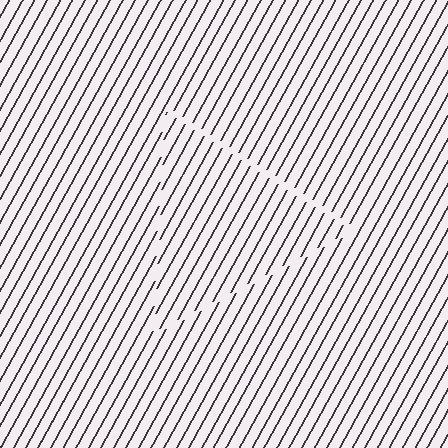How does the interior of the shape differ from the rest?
The interior of the shape contains the same grating, shifted by half a period — the contour is defined by the phase discontinuity where line-ends from the inner and outer gratings abut.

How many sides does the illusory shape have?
3 sides — the line-ends trace a triangle.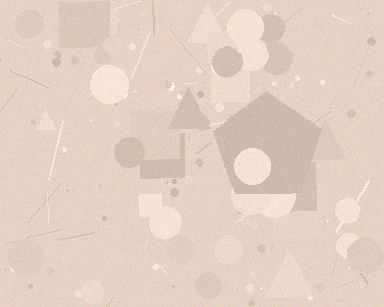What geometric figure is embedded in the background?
A pentagon is embedded in the background.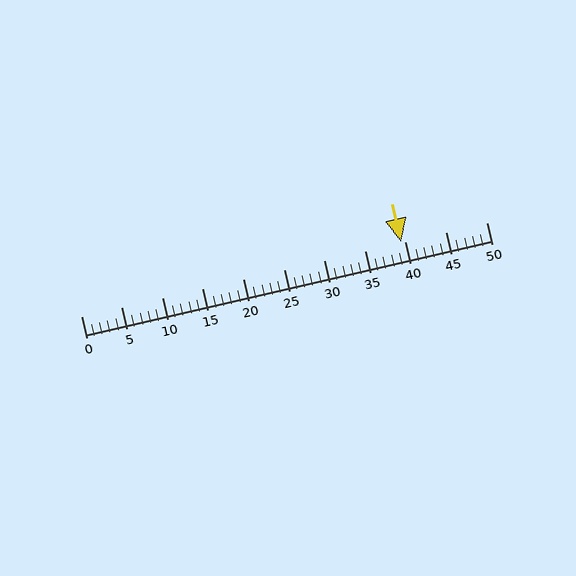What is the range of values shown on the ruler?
The ruler shows values from 0 to 50.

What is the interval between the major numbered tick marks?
The major tick marks are spaced 5 units apart.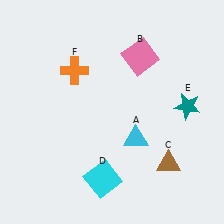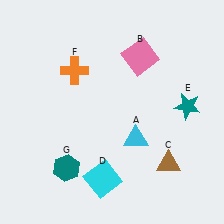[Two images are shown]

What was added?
A teal hexagon (G) was added in Image 2.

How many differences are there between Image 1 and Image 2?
There is 1 difference between the two images.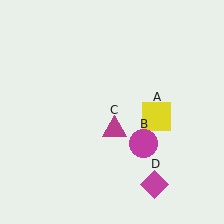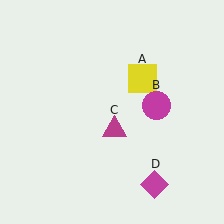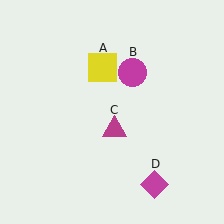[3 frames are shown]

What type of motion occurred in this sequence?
The yellow square (object A), magenta circle (object B) rotated counterclockwise around the center of the scene.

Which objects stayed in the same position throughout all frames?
Magenta triangle (object C) and magenta diamond (object D) remained stationary.